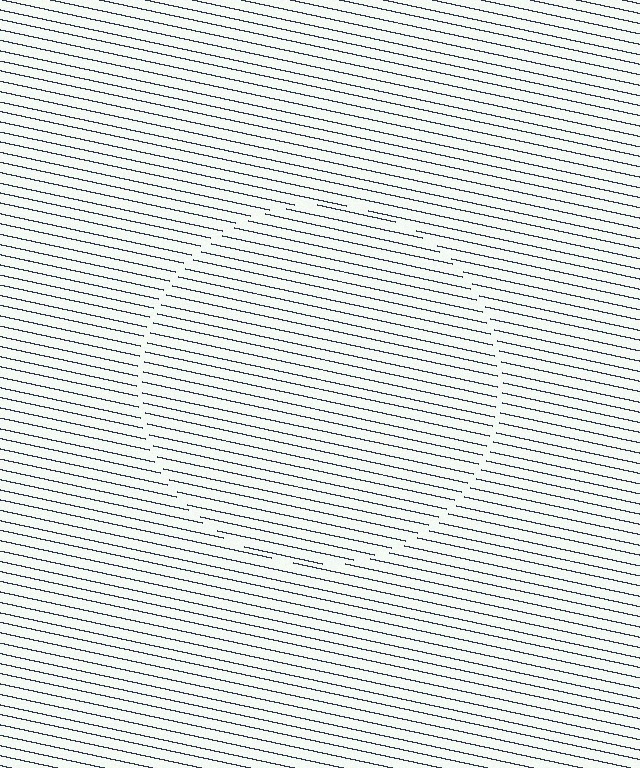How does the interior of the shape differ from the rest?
The interior of the shape contains the same grating, shifted by half a period — the contour is defined by the phase discontinuity where line-ends from the inner and outer gratings abut.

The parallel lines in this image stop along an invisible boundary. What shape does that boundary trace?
An illusory circle. The interior of the shape contains the same grating, shifted by half a period — the contour is defined by the phase discontinuity where line-ends from the inner and outer gratings abut.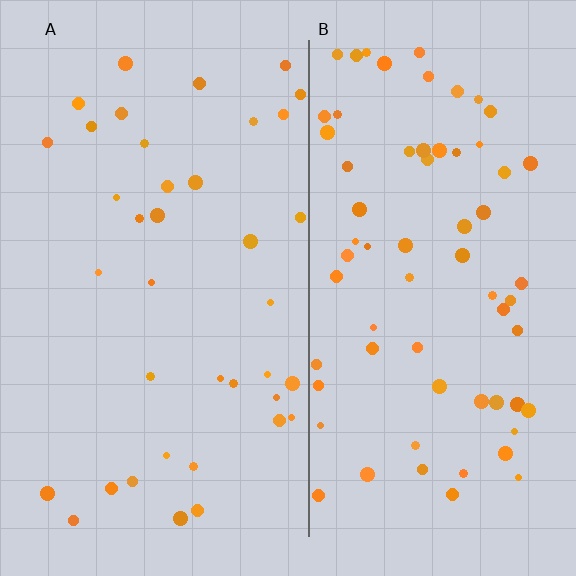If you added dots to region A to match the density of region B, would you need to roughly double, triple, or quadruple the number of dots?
Approximately double.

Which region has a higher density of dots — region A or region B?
B (the right).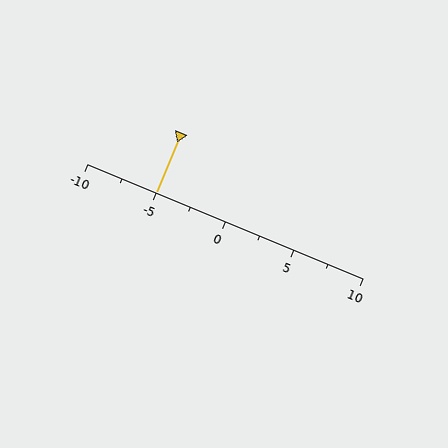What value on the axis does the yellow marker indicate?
The marker indicates approximately -5.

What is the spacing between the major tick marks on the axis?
The major ticks are spaced 5 apart.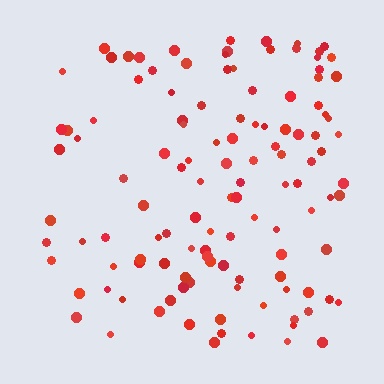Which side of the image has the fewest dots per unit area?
The left.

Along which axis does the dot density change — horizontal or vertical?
Horizontal.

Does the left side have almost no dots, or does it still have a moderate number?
Still a moderate number, just noticeably fewer than the right.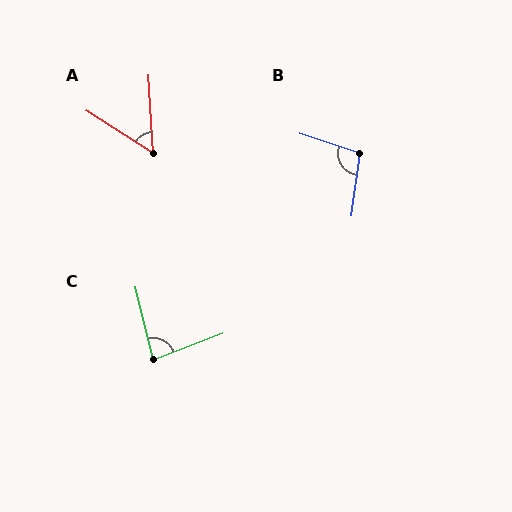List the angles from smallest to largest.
A (54°), C (83°), B (100°).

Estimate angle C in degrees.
Approximately 83 degrees.